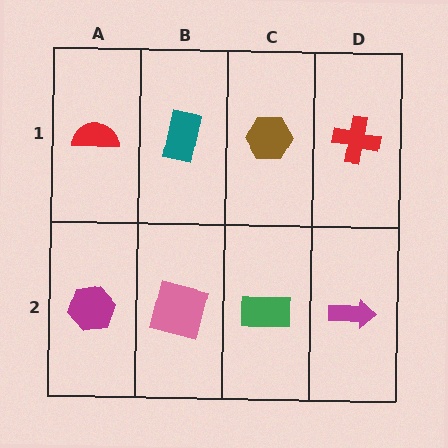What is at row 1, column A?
A red semicircle.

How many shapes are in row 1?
4 shapes.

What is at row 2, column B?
A pink square.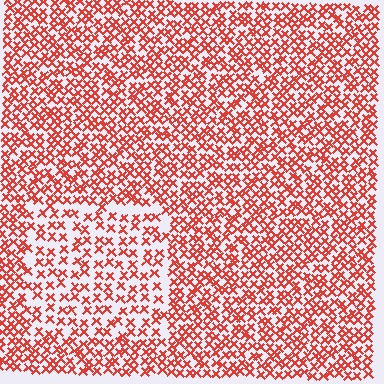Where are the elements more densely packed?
The elements are more densely packed outside the rectangle boundary.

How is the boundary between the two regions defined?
The boundary is defined by a change in element density (approximately 1.7x ratio). All elements are the same color, size, and shape.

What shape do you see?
I see a rectangle.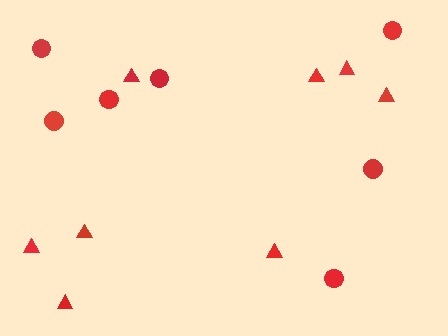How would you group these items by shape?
There are 2 groups: one group of triangles (8) and one group of circles (7).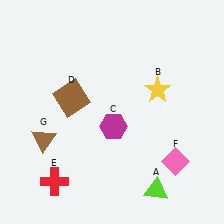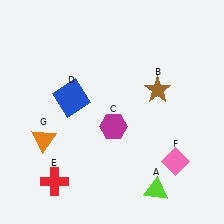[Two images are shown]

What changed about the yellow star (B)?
In Image 1, B is yellow. In Image 2, it changed to brown.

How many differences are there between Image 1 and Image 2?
There are 3 differences between the two images.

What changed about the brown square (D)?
In Image 1, D is brown. In Image 2, it changed to blue.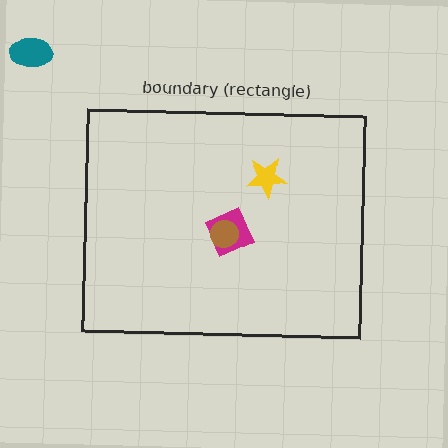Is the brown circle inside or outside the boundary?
Inside.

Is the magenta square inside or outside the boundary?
Inside.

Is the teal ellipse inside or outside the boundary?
Outside.